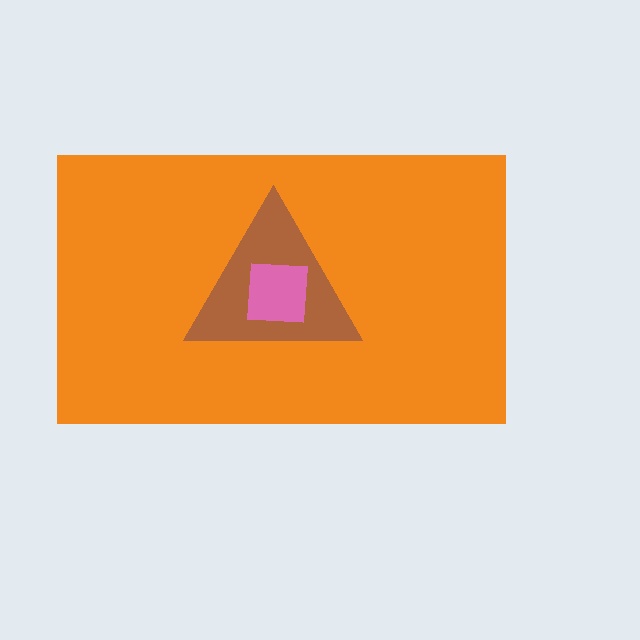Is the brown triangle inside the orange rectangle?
Yes.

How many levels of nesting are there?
3.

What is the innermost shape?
The pink square.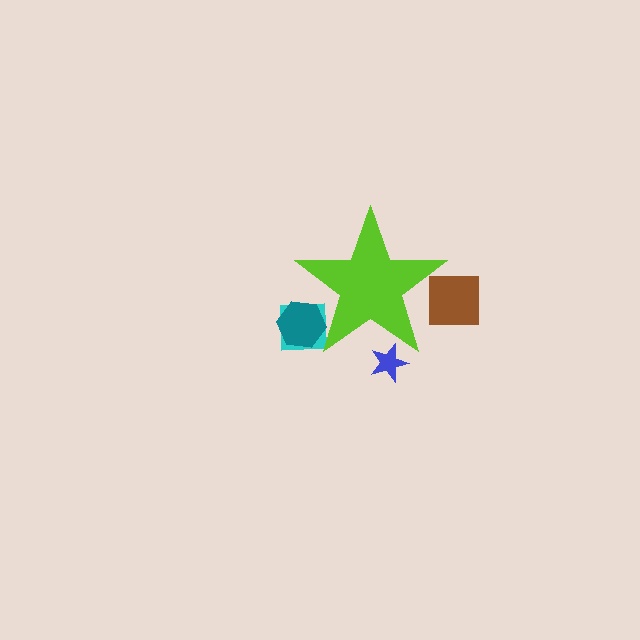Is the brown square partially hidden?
Yes, the brown square is partially hidden behind the lime star.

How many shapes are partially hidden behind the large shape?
4 shapes are partially hidden.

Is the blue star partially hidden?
Yes, the blue star is partially hidden behind the lime star.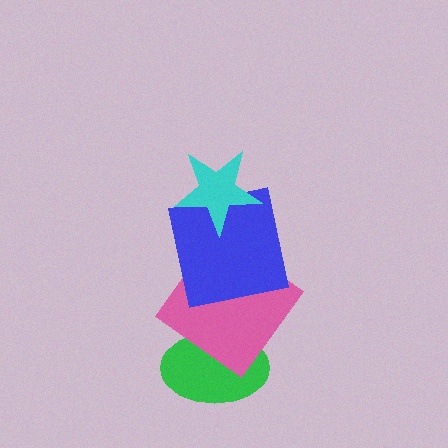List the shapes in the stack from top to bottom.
From top to bottom: the cyan star, the blue square, the pink diamond, the green ellipse.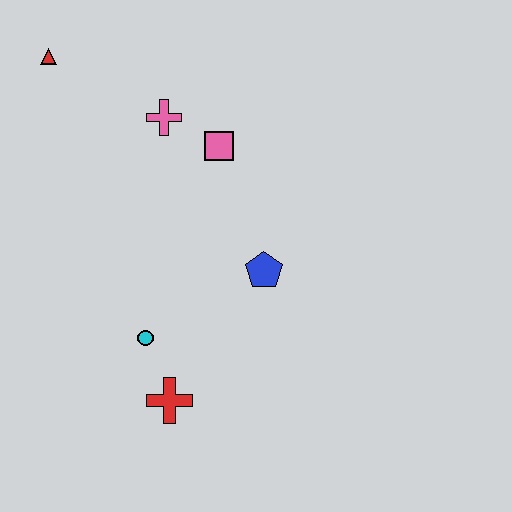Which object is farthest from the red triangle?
The red cross is farthest from the red triangle.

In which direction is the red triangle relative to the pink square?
The red triangle is to the left of the pink square.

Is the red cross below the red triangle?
Yes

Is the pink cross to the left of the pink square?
Yes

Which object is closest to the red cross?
The cyan circle is closest to the red cross.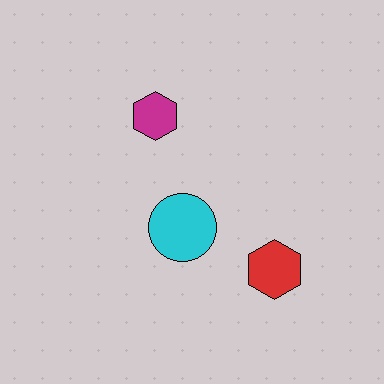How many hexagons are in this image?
There are 2 hexagons.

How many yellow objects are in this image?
There are no yellow objects.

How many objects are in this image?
There are 3 objects.